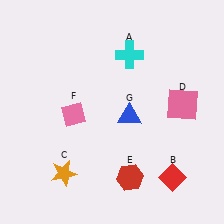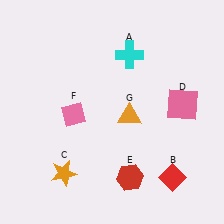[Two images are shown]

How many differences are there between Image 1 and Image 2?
There is 1 difference between the two images.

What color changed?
The triangle (G) changed from blue in Image 1 to orange in Image 2.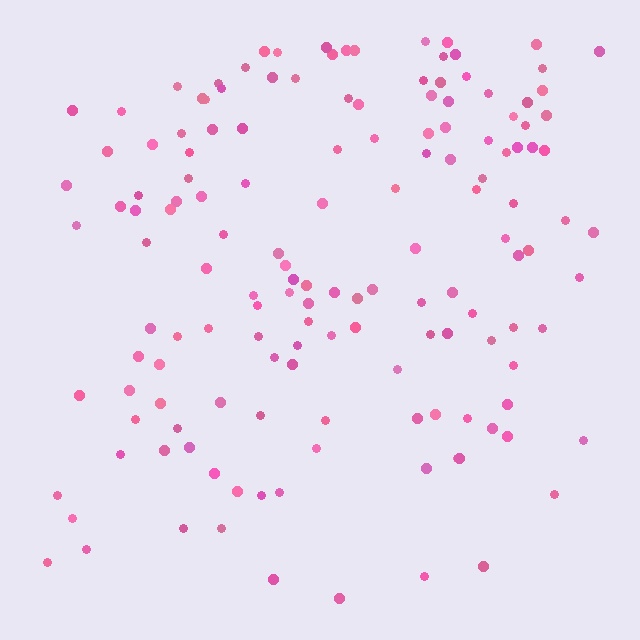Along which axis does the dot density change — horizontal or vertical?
Vertical.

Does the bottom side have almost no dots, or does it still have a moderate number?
Still a moderate number, just noticeably fewer than the top.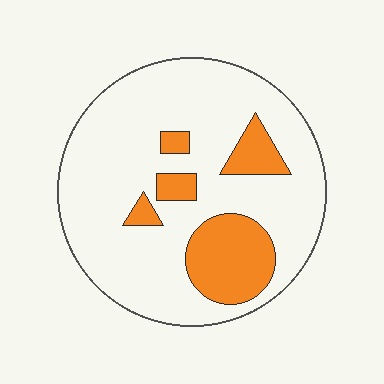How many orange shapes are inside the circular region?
5.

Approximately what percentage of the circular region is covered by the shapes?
Approximately 20%.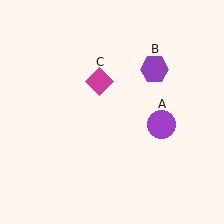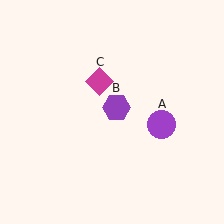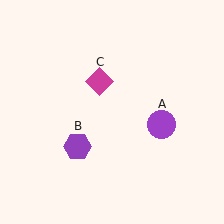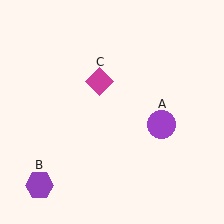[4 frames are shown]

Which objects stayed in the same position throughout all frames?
Purple circle (object A) and magenta diamond (object C) remained stationary.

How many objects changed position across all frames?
1 object changed position: purple hexagon (object B).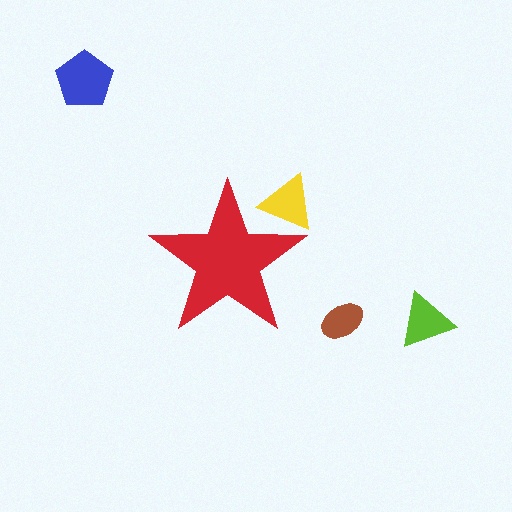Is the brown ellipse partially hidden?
No, the brown ellipse is fully visible.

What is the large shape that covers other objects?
A red star.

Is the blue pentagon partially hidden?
No, the blue pentagon is fully visible.